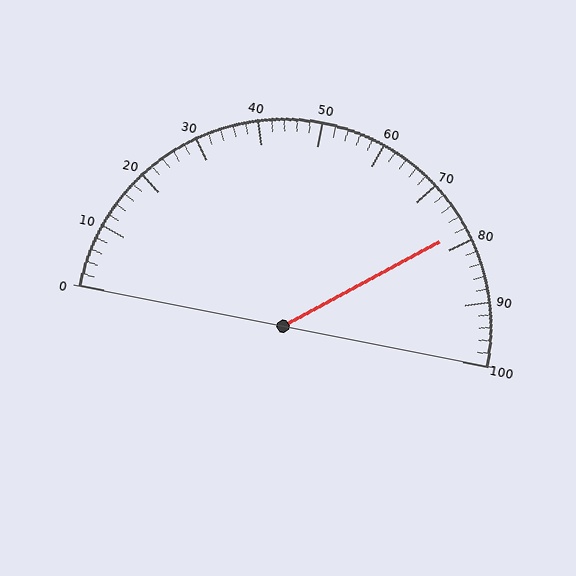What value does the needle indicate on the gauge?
The needle indicates approximately 78.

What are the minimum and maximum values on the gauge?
The gauge ranges from 0 to 100.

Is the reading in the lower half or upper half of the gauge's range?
The reading is in the upper half of the range (0 to 100).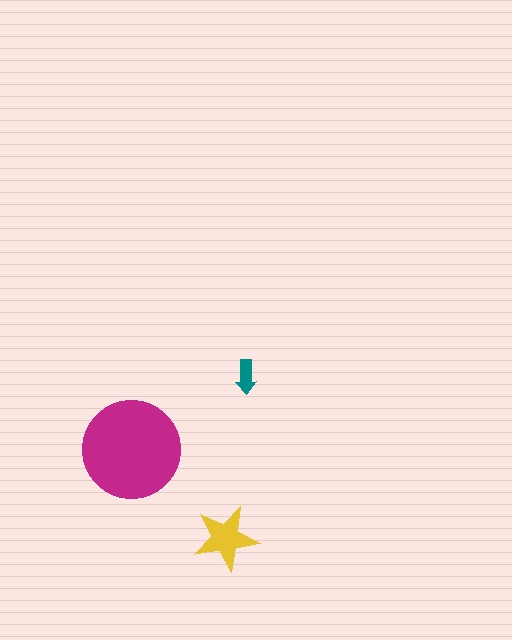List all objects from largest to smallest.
The magenta circle, the yellow star, the teal arrow.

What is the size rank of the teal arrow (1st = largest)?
3rd.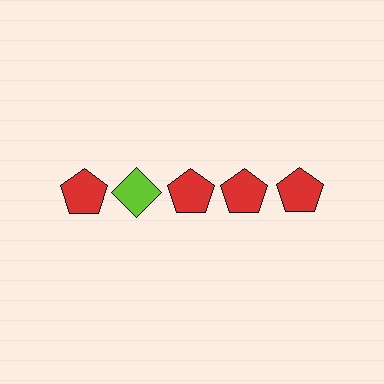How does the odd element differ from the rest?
It differs in both color (lime instead of red) and shape (diamond instead of pentagon).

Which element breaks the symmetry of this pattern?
The lime diamond in the top row, second from left column breaks the symmetry. All other shapes are red pentagons.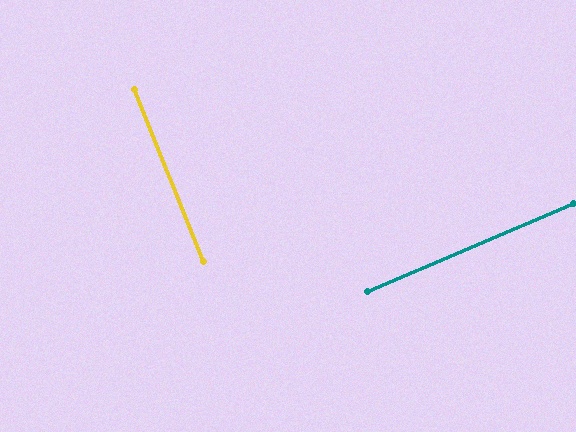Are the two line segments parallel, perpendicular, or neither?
Perpendicular — they meet at approximately 89°.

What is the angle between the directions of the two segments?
Approximately 89 degrees.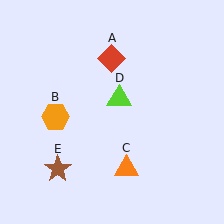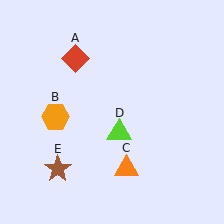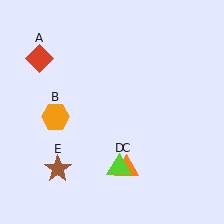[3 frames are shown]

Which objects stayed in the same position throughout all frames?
Orange hexagon (object B) and orange triangle (object C) and brown star (object E) remained stationary.